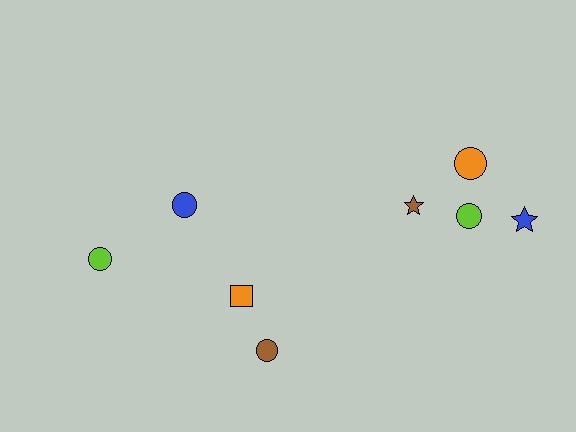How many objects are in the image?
There are 8 objects.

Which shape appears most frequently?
Circle, with 5 objects.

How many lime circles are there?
There are 2 lime circles.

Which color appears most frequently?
Orange, with 2 objects.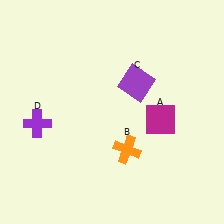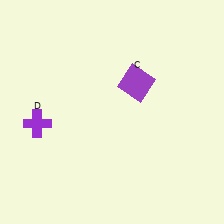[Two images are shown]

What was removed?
The magenta square (A), the orange cross (B) were removed in Image 2.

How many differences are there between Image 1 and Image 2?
There are 2 differences between the two images.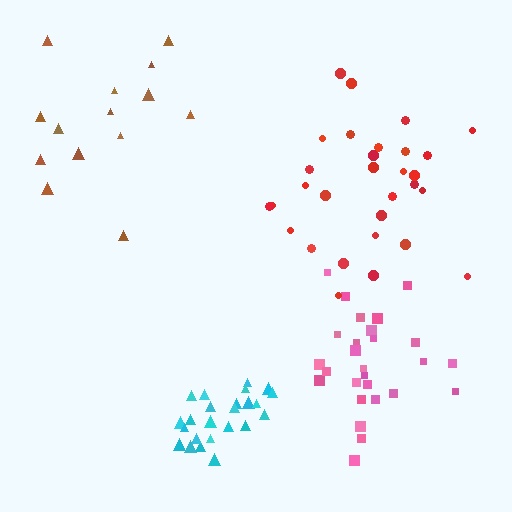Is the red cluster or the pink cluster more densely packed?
Pink.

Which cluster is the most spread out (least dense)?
Brown.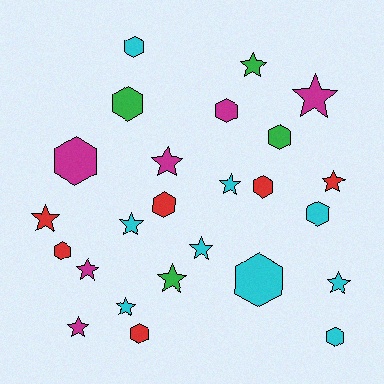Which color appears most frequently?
Cyan, with 9 objects.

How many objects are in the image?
There are 25 objects.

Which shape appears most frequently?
Star, with 13 objects.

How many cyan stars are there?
There are 5 cyan stars.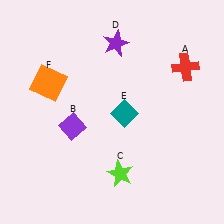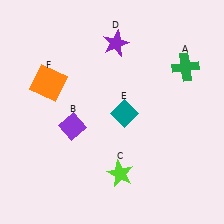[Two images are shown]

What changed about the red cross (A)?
In Image 1, A is red. In Image 2, it changed to green.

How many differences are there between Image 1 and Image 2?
There is 1 difference between the two images.